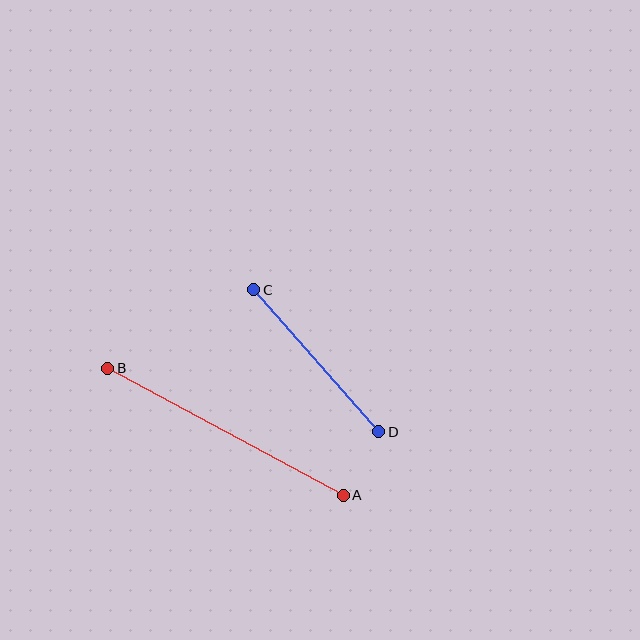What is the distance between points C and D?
The distance is approximately 189 pixels.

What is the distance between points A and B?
The distance is approximately 267 pixels.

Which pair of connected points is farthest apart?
Points A and B are farthest apart.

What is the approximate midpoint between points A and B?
The midpoint is at approximately (225, 432) pixels.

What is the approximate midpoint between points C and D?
The midpoint is at approximately (316, 361) pixels.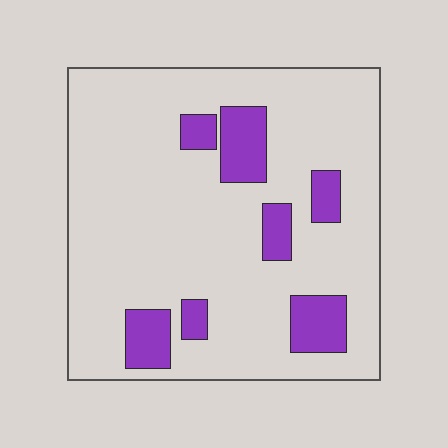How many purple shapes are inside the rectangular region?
7.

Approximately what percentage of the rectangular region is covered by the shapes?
Approximately 15%.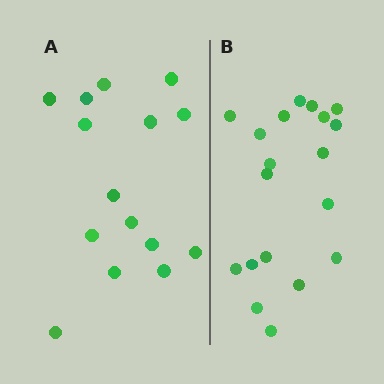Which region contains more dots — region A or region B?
Region B (the right region) has more dots.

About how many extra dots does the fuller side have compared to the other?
Region B has about 4 more dots than region A.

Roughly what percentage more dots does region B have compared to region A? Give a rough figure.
About 25% more.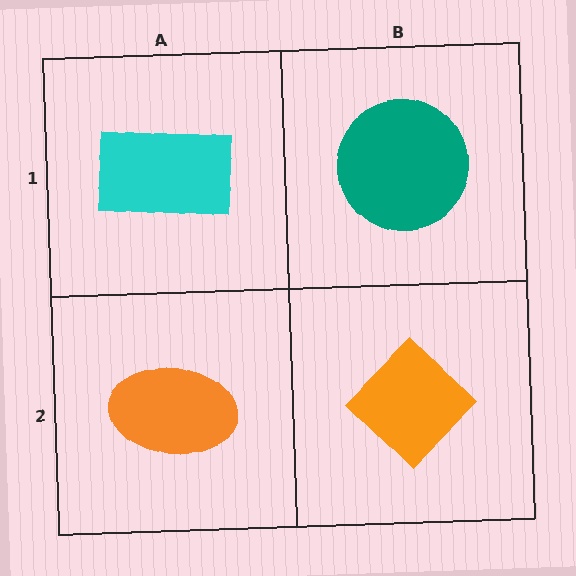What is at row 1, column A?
A cyan rectangle.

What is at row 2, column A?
An orange ellipse.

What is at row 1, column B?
A teal circle.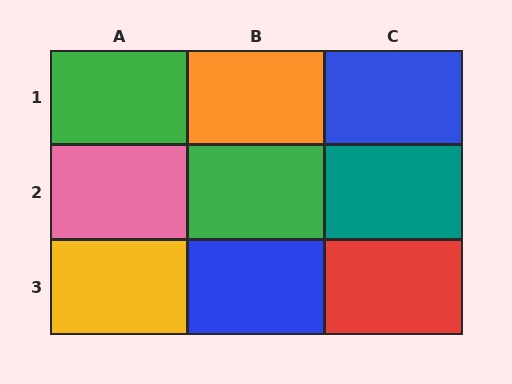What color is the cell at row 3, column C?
Red.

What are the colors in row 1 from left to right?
Green, orange, blue.